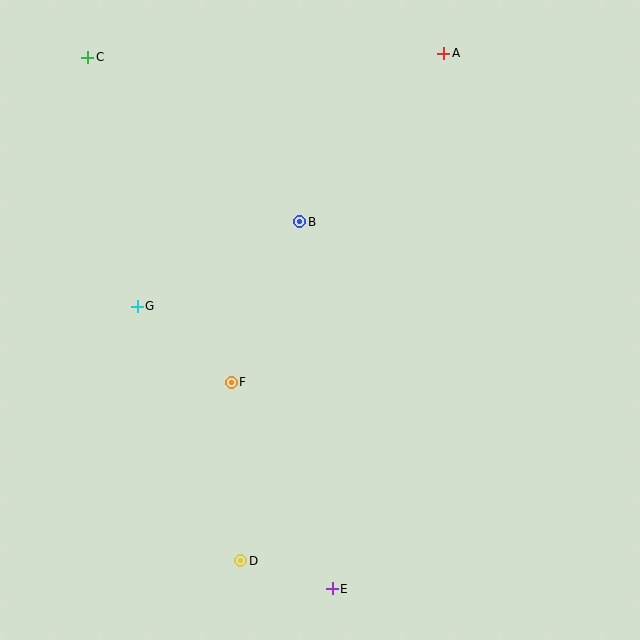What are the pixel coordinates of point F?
Point F is at (231, 382).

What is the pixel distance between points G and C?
The distance between G and C is 254 pixels.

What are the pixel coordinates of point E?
Point E is at (332, 589).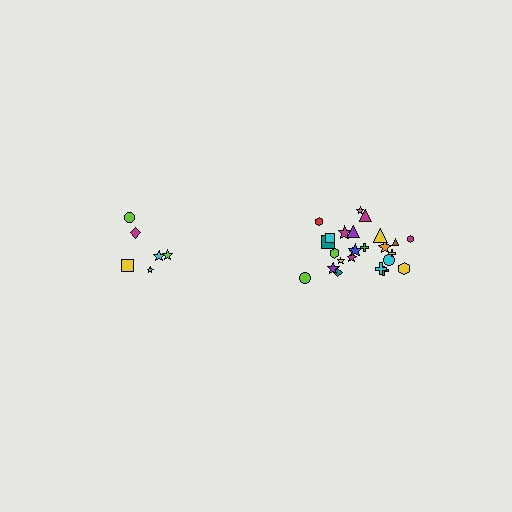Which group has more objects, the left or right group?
The right group.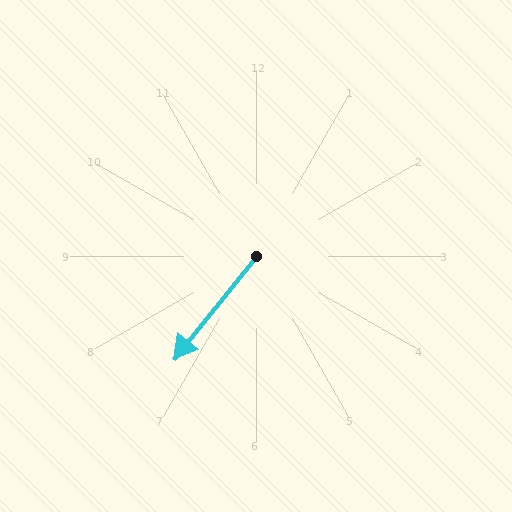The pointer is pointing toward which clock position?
Roughly 7 o'clock.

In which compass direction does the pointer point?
Southwest.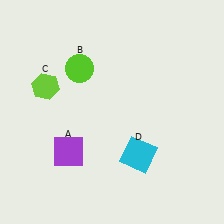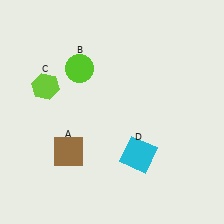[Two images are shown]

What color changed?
The square (A) changed from purple in Image 1 to brown in Image 2.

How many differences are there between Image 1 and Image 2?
There is 1 difference between the two images.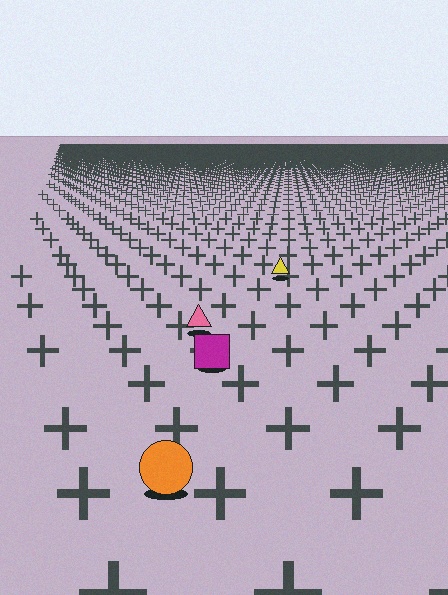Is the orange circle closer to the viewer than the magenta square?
Yes. The orange circle is closer — you can tell from the texture gradient: the ground texture is coarser near it.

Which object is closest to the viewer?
The orange circle is closest. The texture marks near it are larger and more spread out.